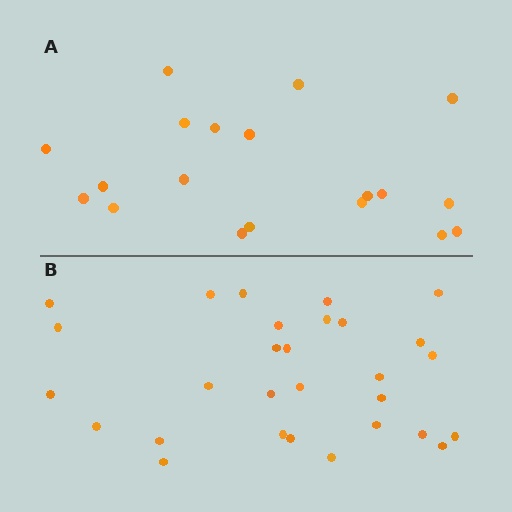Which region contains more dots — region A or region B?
Region B (the bottom region) has more dots.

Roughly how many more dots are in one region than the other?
Region B has roughly 10 or so more dots than region A.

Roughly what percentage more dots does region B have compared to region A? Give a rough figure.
About 55% more.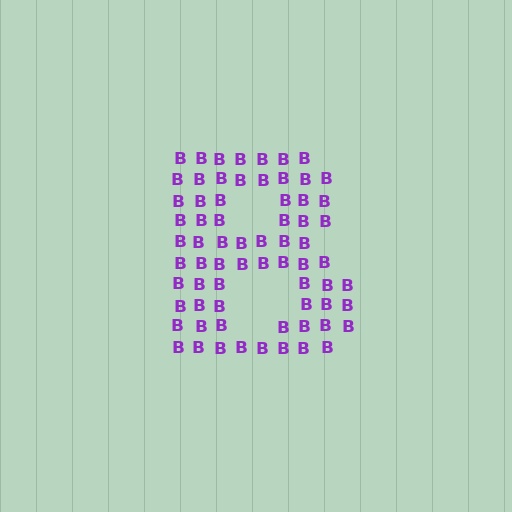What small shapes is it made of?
It is made of small letter B's.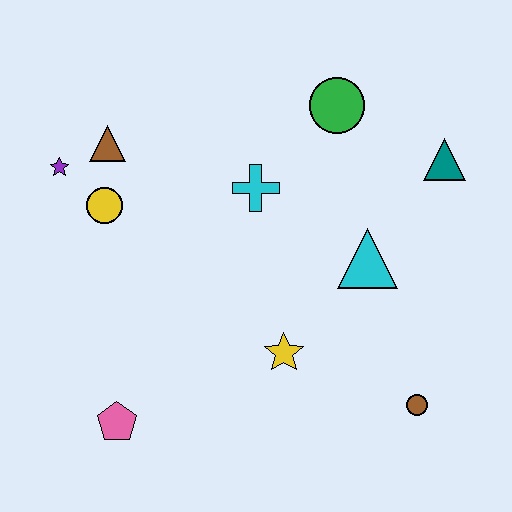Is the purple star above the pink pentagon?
Yes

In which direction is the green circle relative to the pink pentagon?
The green circle is above the pink pentagon.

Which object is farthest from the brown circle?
The purple star is farthest from the brown circle.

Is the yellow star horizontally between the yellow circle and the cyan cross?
No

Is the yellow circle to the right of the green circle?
No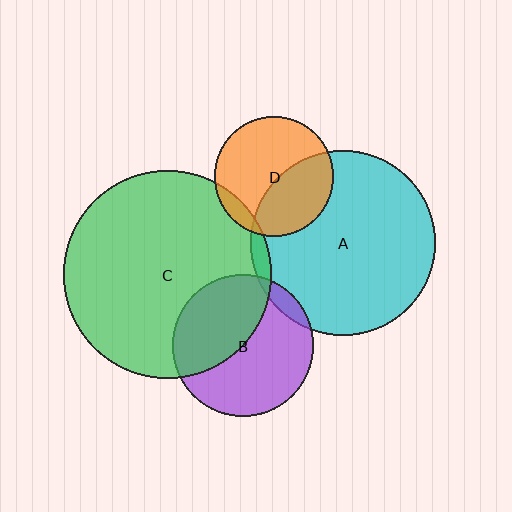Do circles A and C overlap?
Yes.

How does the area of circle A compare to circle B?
Approximately 1.7 times.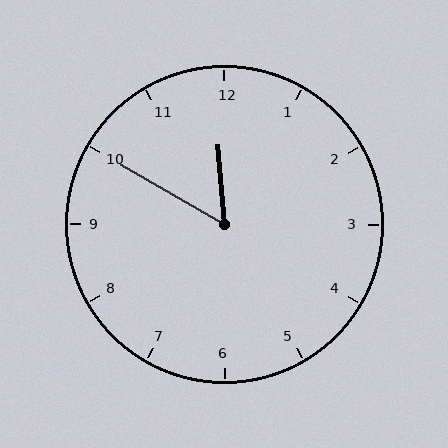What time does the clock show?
11:50.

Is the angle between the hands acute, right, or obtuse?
It is acute.